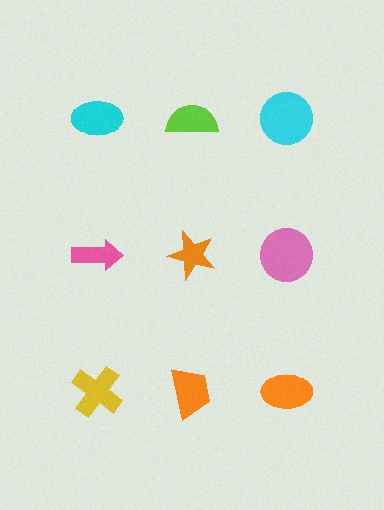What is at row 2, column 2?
An orange star.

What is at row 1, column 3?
A cyan circle.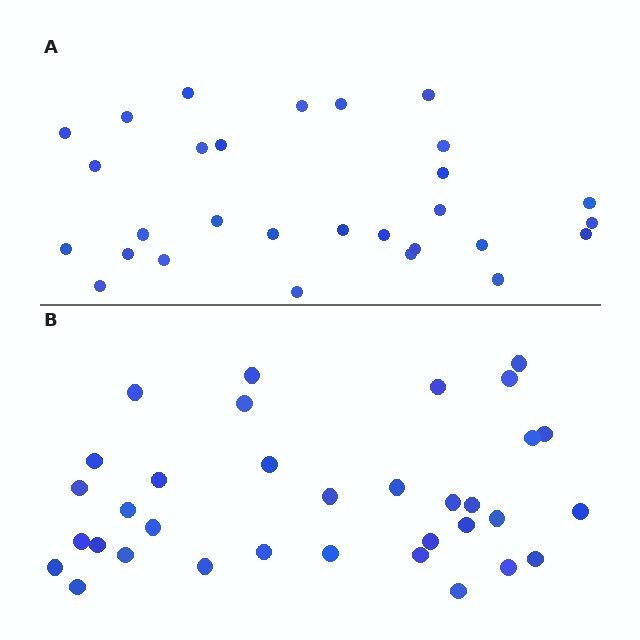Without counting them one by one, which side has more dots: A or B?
Region B (the bottom region) has more dots.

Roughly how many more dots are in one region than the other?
Region B has about 5 more dots than region A.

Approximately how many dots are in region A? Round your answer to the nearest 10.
About 30 dots. (The exact count is 29, which rounds to 30.)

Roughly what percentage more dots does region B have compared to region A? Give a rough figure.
About 15% more.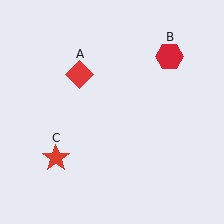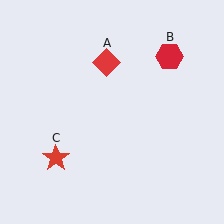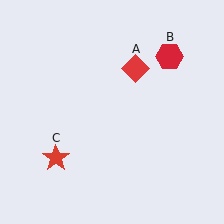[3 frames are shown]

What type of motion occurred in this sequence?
The red diamond (object A) rotated clockwise around the center of the scene.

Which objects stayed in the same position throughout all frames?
Red hexagon (object B) and red star (object C) remained stationary.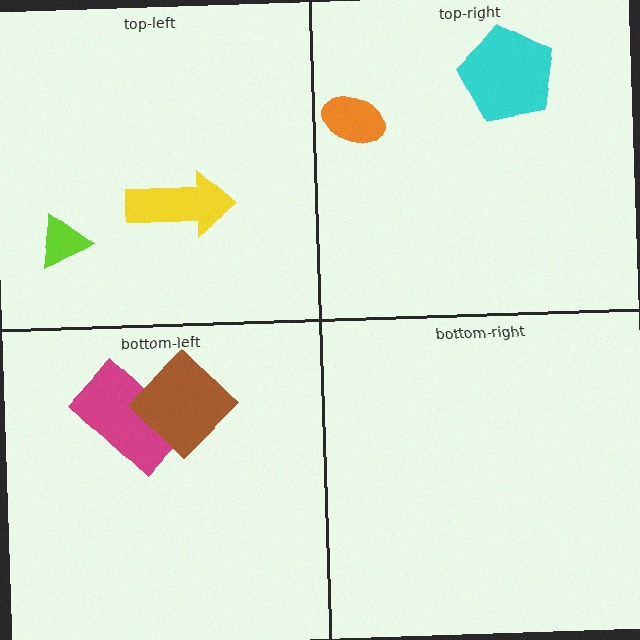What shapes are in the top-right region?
The orange ellipse, the cyan pentagon.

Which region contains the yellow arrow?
The top-left region.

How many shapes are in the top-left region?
2.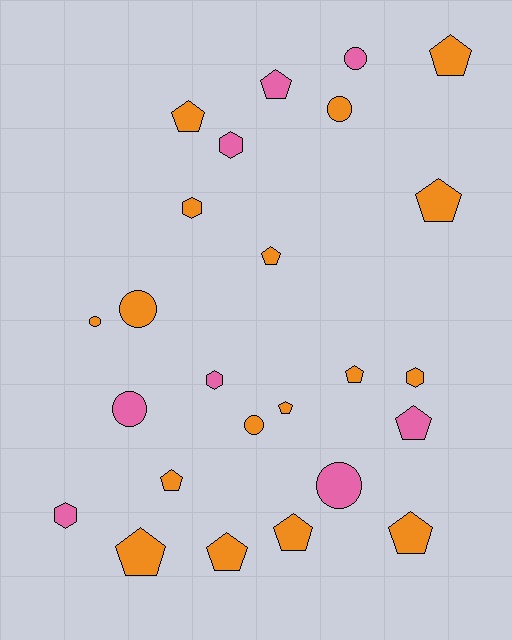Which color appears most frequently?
Orange, with 17 objects.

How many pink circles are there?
There are 3 pink circles.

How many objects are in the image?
There are 25 objects.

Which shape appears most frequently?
Pentagon, with 13 objects.